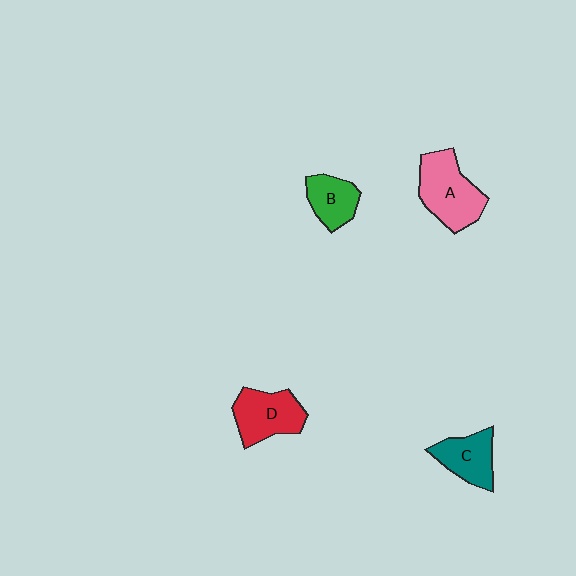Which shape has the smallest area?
Shape B (green).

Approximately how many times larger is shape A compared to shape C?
Approximately 1.5 times.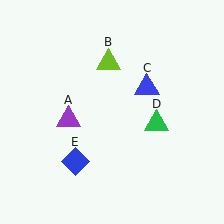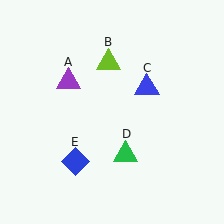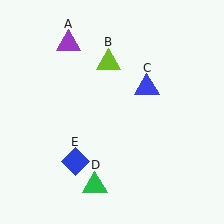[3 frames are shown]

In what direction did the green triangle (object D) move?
The green triangle (object D) moved down and to the left.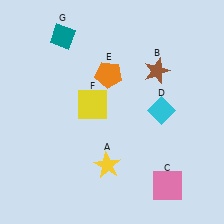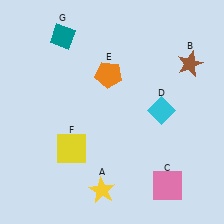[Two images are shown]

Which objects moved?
The objects that moved are: the yellow star (A), the brown star (B), the yellow square (F).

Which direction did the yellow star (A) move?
The yellow star (A) moved down.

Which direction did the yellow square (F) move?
The yellow square (F) moved down.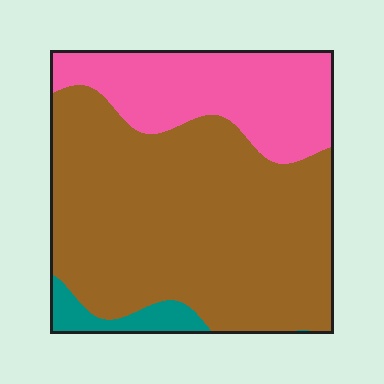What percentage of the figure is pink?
Pink covers about 25% of the figure.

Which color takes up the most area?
Brown, at roughly 65%.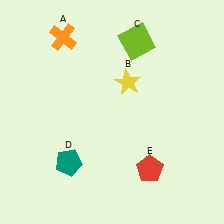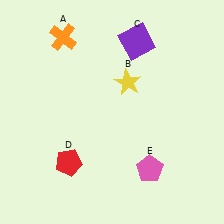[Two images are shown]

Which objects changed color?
C changed from lime to purple. D changed from teal to red. E changed from red to pink.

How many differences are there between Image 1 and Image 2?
There are 3 differences between the two images.